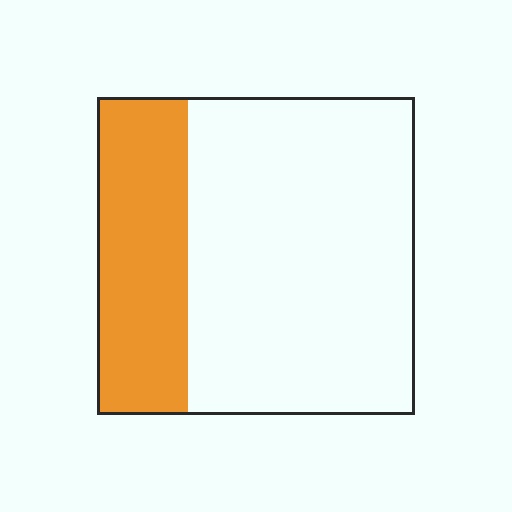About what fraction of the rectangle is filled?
About one quarter (1/4).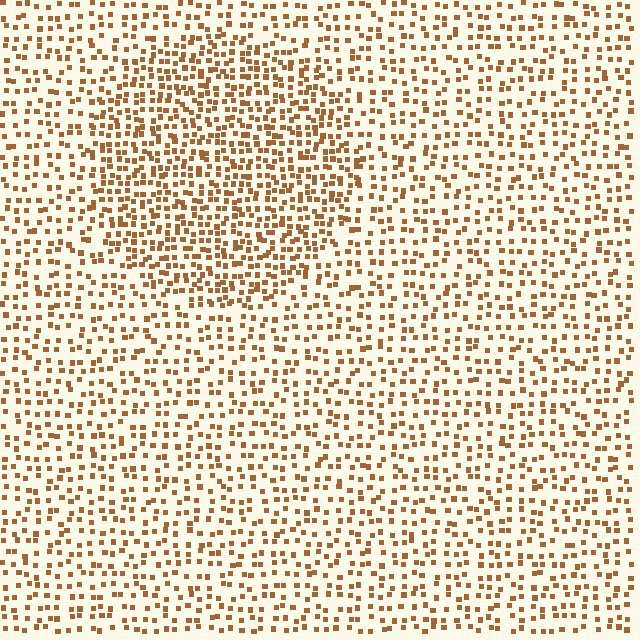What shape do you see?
I see a circle.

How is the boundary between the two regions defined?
The boundary is defined by a change in element density (approximately 1.7x ratio). All elements are the same color, size, and shape.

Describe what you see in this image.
The image contains small brown elements arranged at two different densities. A circle-shaped region is visible where the elements are more densely packed than the surrounding area.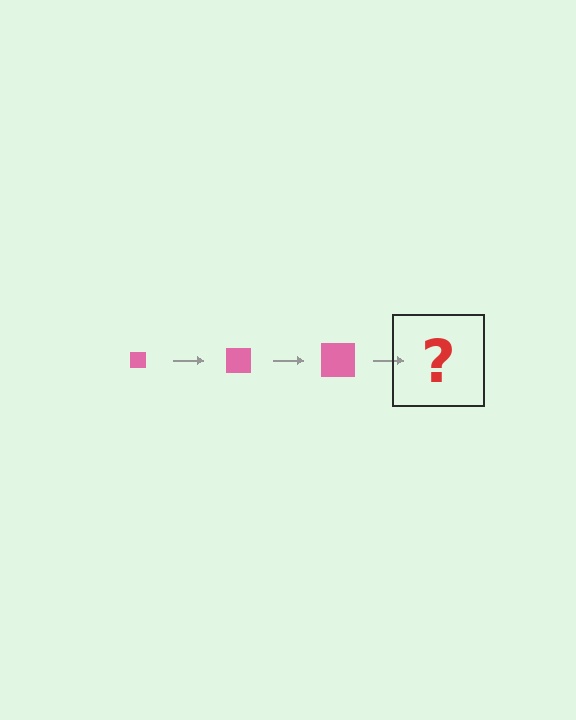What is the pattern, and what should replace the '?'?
The pattern is that the square gets progressively larger each step. The '?' should be a pink square, larger than the previous one.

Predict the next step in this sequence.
The next step is a pink square, larger than the previous one.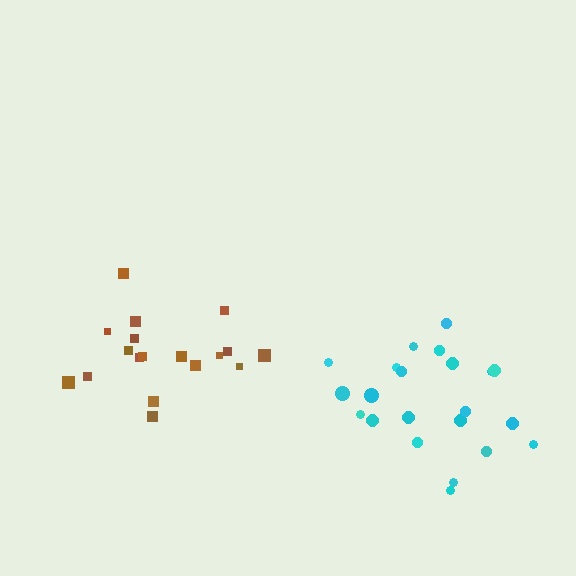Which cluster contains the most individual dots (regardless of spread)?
Cyan (22).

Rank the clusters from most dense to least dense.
brown, cyan.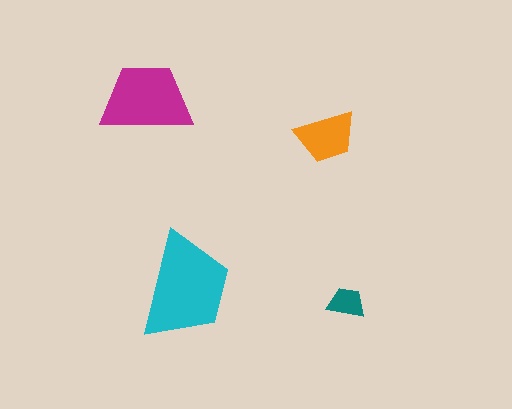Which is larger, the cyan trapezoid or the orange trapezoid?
The cyan one.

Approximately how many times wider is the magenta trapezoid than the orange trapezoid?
About 1.5 times wider.